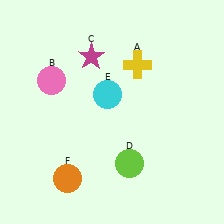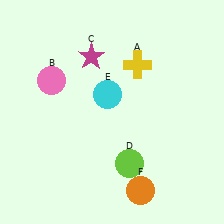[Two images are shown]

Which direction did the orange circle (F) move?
The orange circle (F) moved right.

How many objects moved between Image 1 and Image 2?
1 object moved between the two images.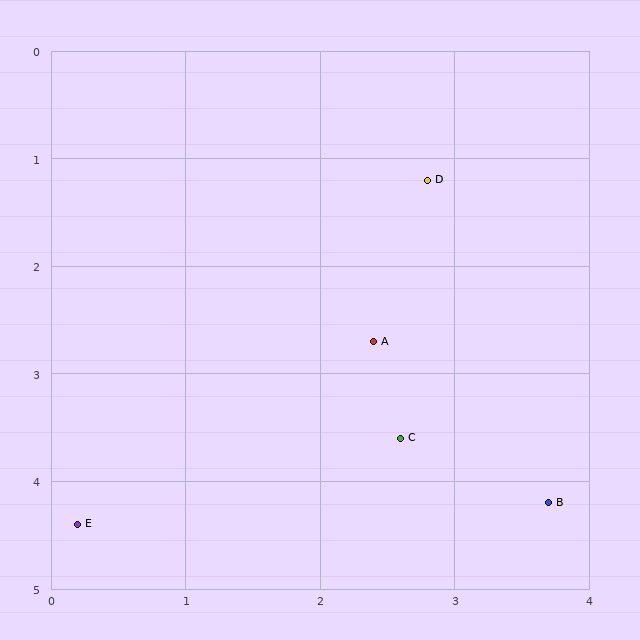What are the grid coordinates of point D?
Point D is at approximately (2.8, 1.2).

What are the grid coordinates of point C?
Point C is at approximately (2.6, 3.6).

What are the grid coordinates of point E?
Point E is at approximately (0.2, 4.4).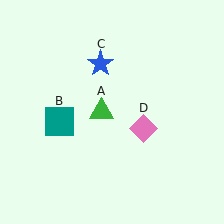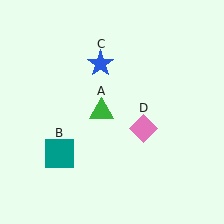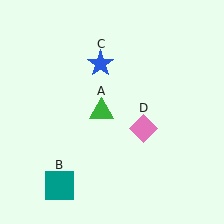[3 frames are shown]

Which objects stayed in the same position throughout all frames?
Green triangle (object A) and blue star (object C) and pink diamond (object D) remained stationary.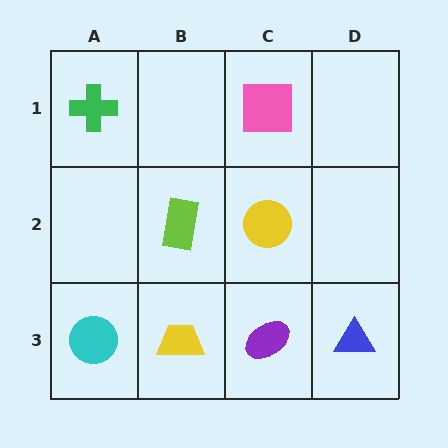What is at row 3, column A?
A cyan circle.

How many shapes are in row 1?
2 shapes.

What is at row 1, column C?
A pink square.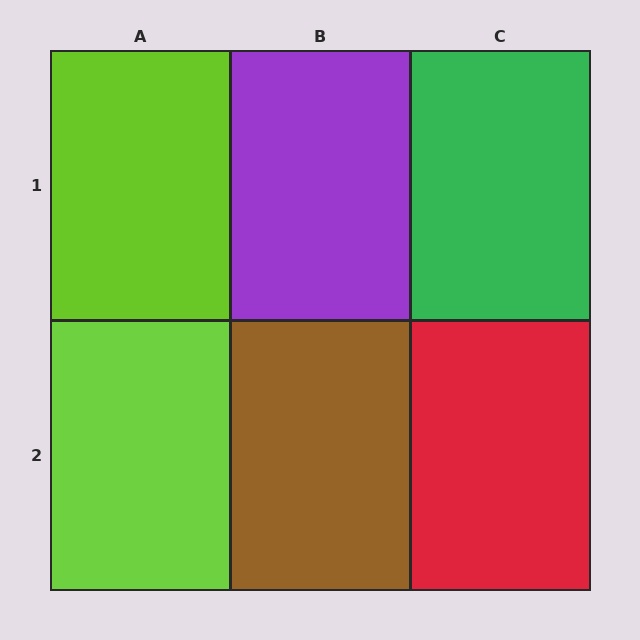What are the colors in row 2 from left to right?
Lime, brown, red.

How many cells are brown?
1 cell is brown.